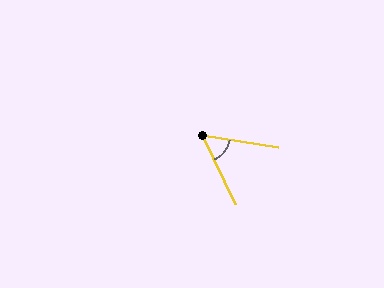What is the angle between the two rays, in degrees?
Approximately 56 degrees.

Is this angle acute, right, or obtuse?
It is acute.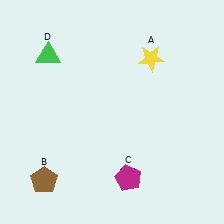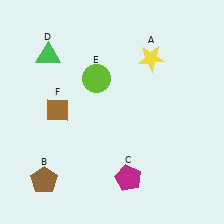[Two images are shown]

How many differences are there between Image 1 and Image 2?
There are 2 differences between the two images.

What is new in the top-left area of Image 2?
A brown diamond (F) was added in the top-left area of Image 2.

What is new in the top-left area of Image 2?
A lime circle (E) was added in the top-left area of Image 2.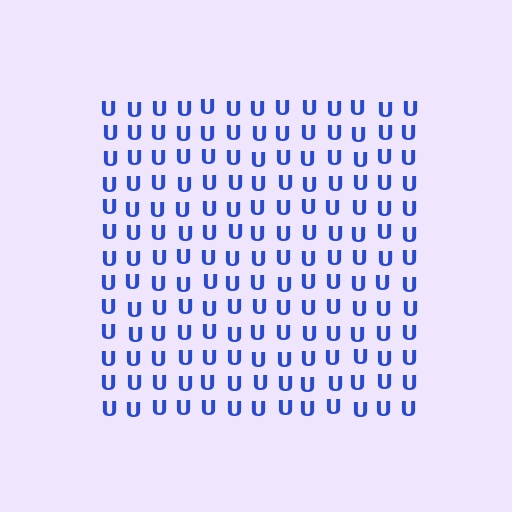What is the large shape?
The large shape is a square.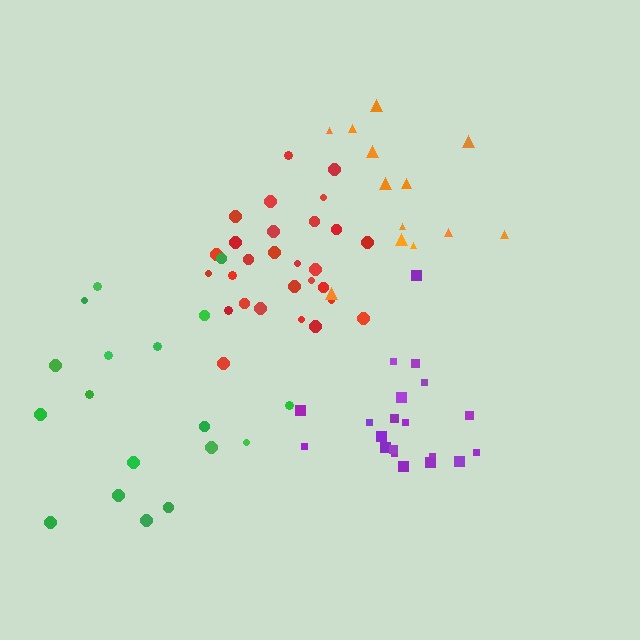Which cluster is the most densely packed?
Red.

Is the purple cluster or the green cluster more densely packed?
Purple.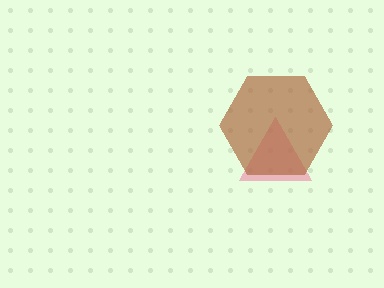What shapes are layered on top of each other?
The layered shapes are: a pink triangle, a brown hexagon.